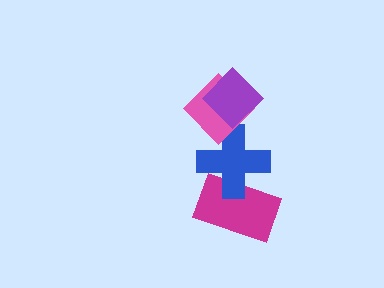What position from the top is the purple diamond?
The purple diamond is 1st from the top.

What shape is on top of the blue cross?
The pink diamond is on top of the blue cross.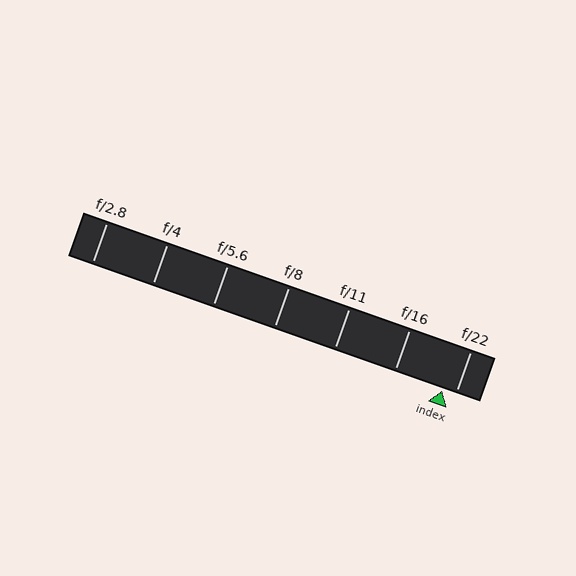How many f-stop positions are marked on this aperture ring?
There are 7 f-stop positions marked.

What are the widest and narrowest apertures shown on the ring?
The widest aperture shown is f/2.8 and the narrowest is f/22.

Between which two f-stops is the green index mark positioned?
The index mark is between f/16 and f/22.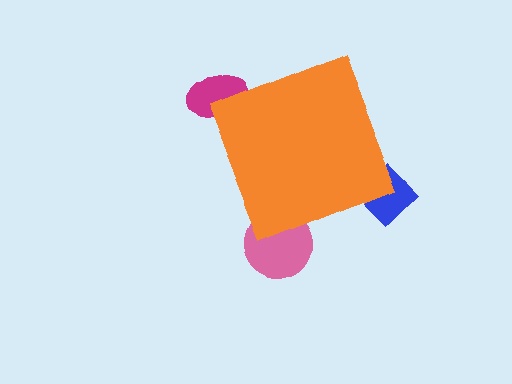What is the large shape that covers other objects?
An orange diamond.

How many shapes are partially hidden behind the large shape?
3 shapes are partially hidden.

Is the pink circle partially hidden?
Yes, the pink circle is partially hidden behind the orange diamond.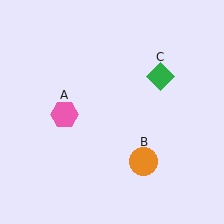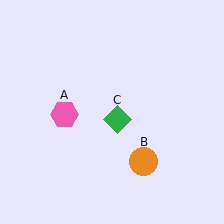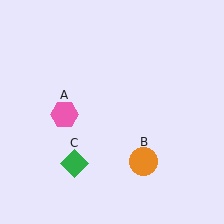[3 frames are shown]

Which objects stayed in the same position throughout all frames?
Pink hexagon (object A) and orange circle (object B) remained stationary.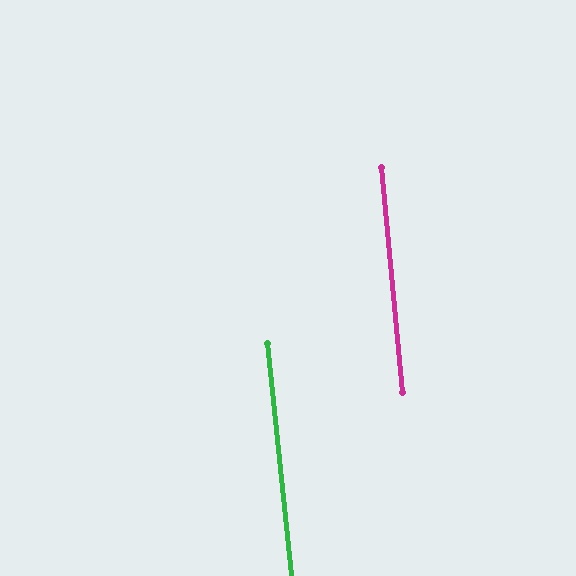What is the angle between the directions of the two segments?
Approximately 1 degree.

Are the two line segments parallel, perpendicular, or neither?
Parallel — their directions differ by only 0.7°.